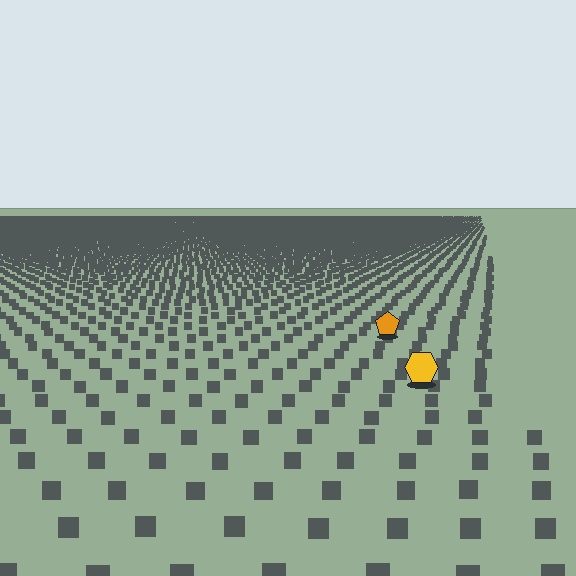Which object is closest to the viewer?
The yellow hexagon is closest. The texture marks near it are larger and more spread out.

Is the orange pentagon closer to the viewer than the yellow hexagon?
No. The yellow hexagon is closer — you can tell from the texture gradient: the ground texture is coarser near it.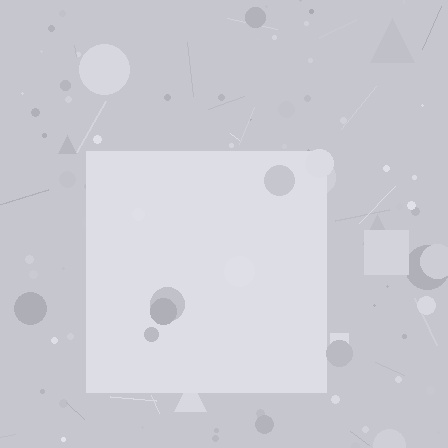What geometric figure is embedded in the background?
A square is embedded in the background.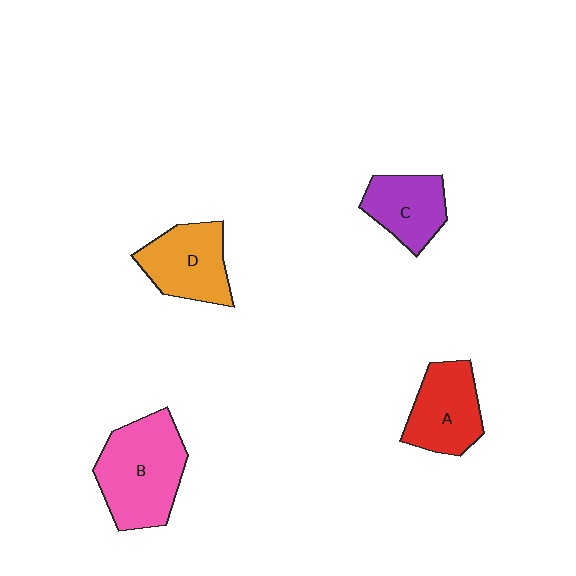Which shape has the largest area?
Shape B (pink).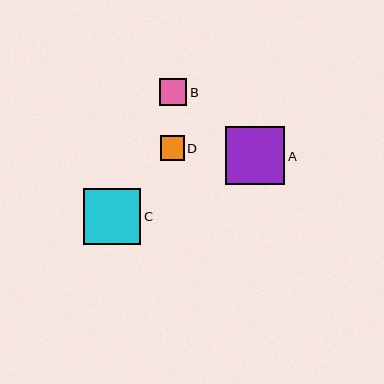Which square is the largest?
Square A is the largest with a size of approximately 59 pixels.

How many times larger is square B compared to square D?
Square B is approximately 1.1 times the size of square D.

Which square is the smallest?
Square D is the smallest with a size of approximately 24 pixels.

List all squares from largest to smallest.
From largest to smallest: A, C, B, D.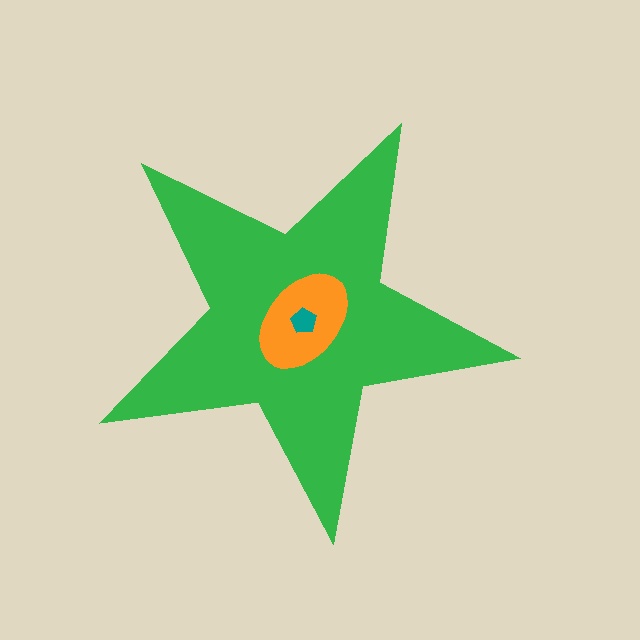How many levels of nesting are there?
3.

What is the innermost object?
The teal pentagon.